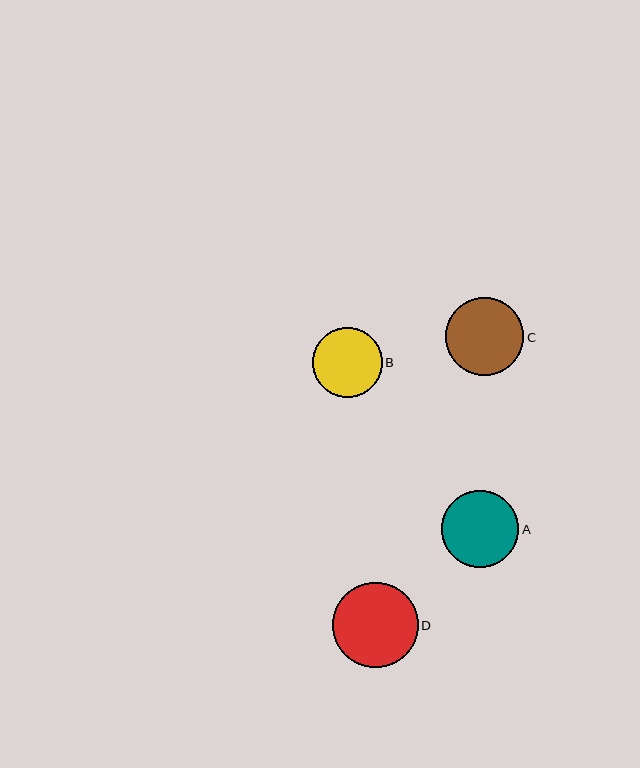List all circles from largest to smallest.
From largest to smallest: D, C, A, B.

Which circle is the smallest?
Circle B is the smallest with a size of approximately 69 pixels.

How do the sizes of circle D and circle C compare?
Circle D and circle C are approximately the same size.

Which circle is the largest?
Circle D is the largest with a size of approximately 85 pixels.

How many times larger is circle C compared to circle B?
Circle C is approximately 1.1 times the size of circle B.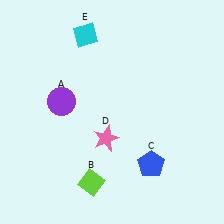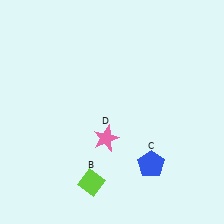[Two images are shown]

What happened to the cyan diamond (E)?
The cyan diamond (E) was removed in Image 2. It was in the top-left area of Image 1.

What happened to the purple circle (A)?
The purple circle (A) was removed in Image 2. It was in the top-left area of Image 1.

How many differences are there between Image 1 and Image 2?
There are 2 differences between the two images.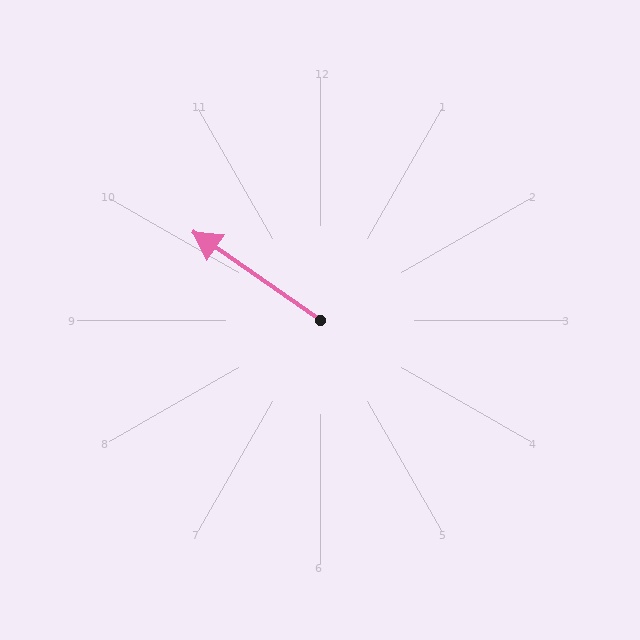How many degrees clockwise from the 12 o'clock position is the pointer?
Approximately 305 degrees.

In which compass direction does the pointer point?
Northwest.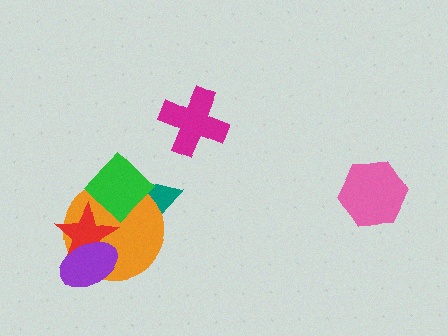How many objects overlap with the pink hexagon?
0 objects overlap with the pink hexagon.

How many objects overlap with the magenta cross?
0 objects overlap with the magenta cross.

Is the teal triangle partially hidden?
Yes, it is partially covered by another shape.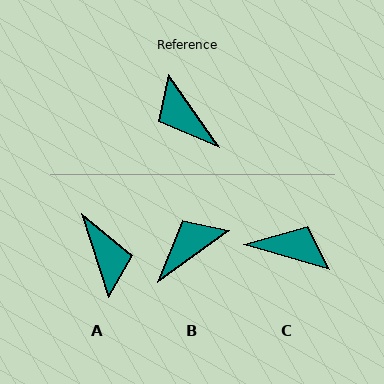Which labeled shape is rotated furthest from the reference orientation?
A, about 163 degrees away.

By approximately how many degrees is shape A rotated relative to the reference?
Approximately 163 degrees counter-clockwise.